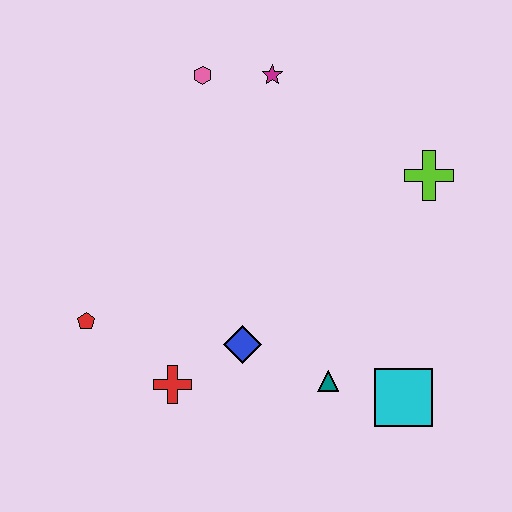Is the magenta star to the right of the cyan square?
No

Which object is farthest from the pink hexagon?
The cyan square is farthest from the pink hexagon.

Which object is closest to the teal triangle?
The cyan square is closest to the teal triangle.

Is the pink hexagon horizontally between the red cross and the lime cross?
Yes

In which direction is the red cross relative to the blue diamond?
The red cross is to the left of the blue diamond.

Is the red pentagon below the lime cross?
Yes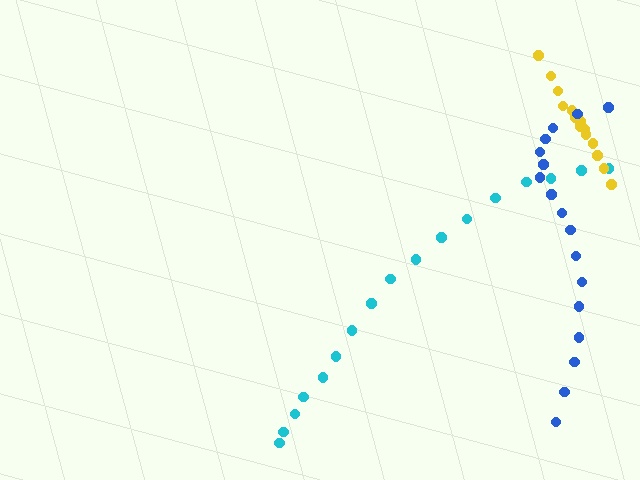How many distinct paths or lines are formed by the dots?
There are 3 distinct paths.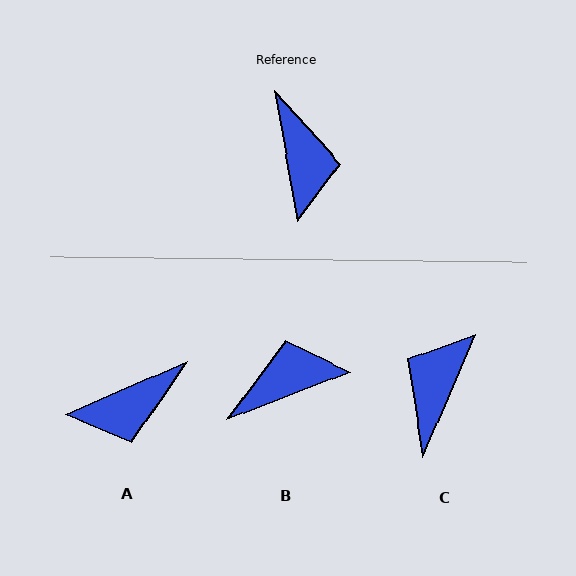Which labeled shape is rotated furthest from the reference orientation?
C, about 147 degrees away.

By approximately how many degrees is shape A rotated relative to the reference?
Approximately 76 degrees clockwise.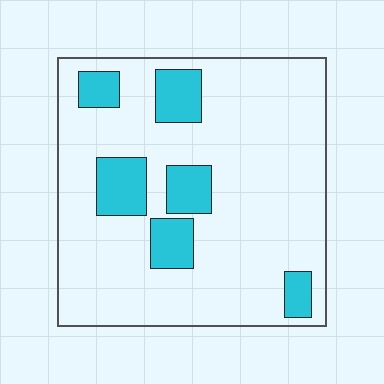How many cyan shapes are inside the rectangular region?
6.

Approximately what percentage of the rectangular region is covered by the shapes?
Approximately 20%.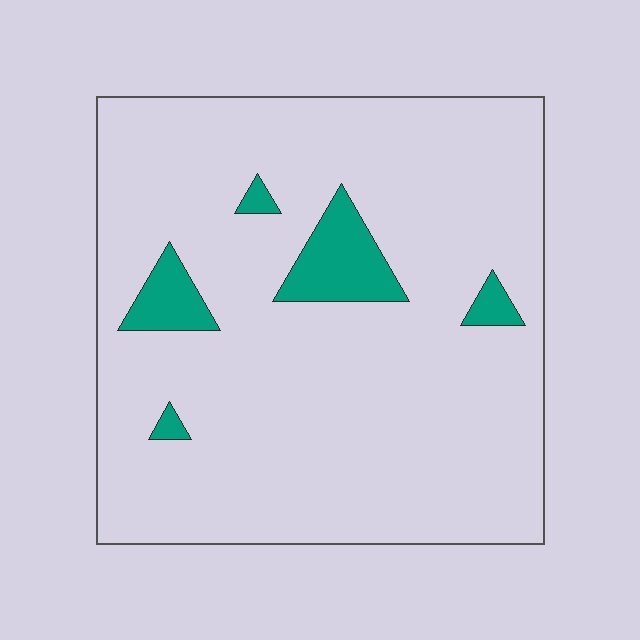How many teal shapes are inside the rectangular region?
5.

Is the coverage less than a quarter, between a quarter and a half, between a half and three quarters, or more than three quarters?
Less than a quarter.